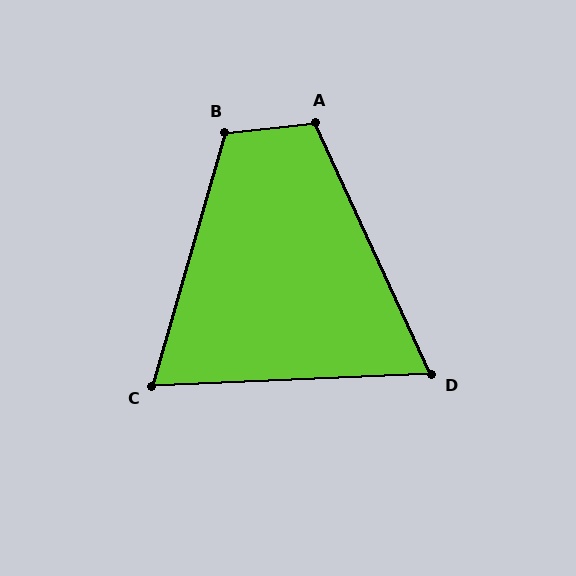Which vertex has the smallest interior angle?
D, at approximately 68 degrees.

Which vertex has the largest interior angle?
B, at approximately 112 degrees.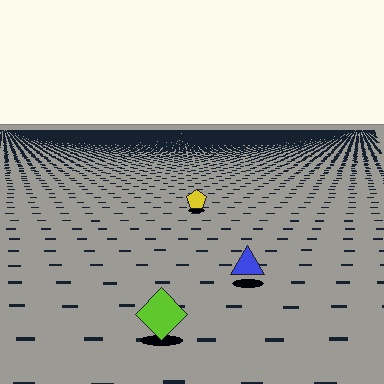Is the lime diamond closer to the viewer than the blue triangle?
Yes. The lime diamond is closer — you can tell from the texture gradient: the ground texture is coarser near it.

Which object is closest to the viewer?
The lime diamond is closest. The texture marks near it are larger and more spread out.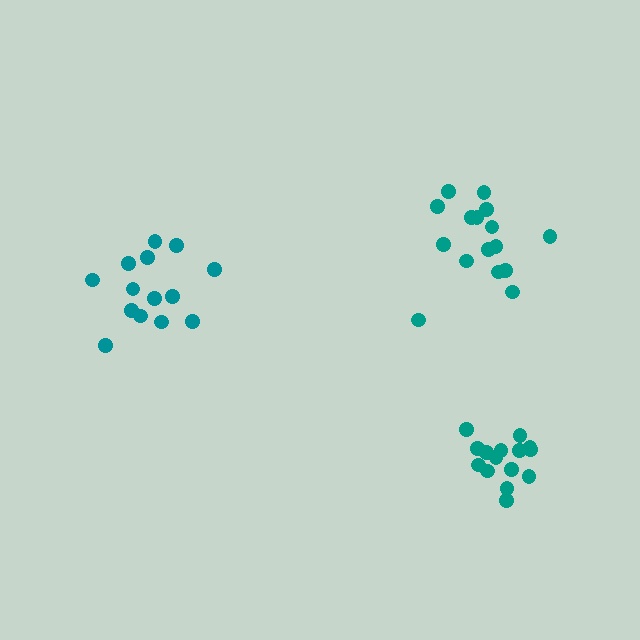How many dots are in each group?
Group 1: 16 dots, Group 2: 15 dots, Group 3: 14 dots (45 total).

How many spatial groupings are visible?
There are 3 spatial groupings.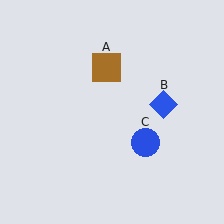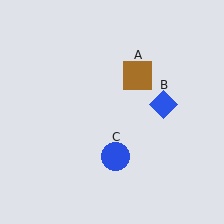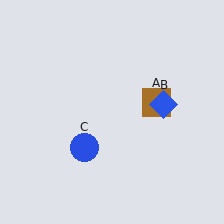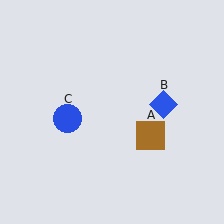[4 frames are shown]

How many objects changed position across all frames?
2 objects changed position: brown square (object A), blue circle (object C).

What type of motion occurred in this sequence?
The brown square (object A), blue circle (object C) rotated clockwise around the center of the scene.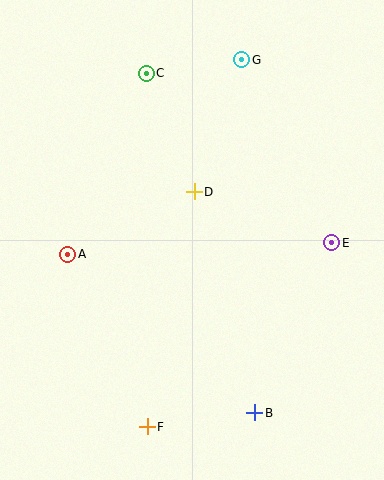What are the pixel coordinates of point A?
Point A is at (68, 254).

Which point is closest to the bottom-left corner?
Point F is closest to the bottom-left corner.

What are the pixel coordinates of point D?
Point D is at (194, 192).